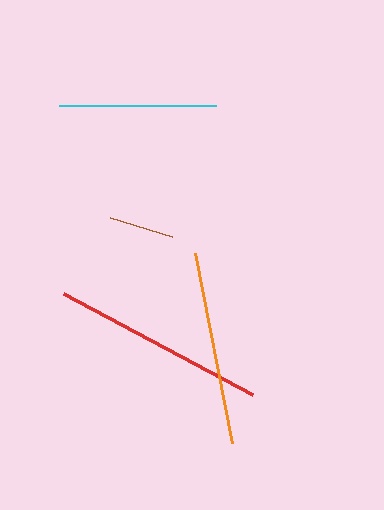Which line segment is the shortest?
The brown line is the shortest at approximately 65 pixels.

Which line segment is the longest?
The red line is the longest at approximately 214 pixels.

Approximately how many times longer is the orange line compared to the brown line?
The orange line is approximately 3.0 times the length of the brown line.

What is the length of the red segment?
The red segment is approximately 214 pixels long.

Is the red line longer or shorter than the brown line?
The red line is longer than the brown line.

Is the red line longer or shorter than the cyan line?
The red line is longer than the cyan line.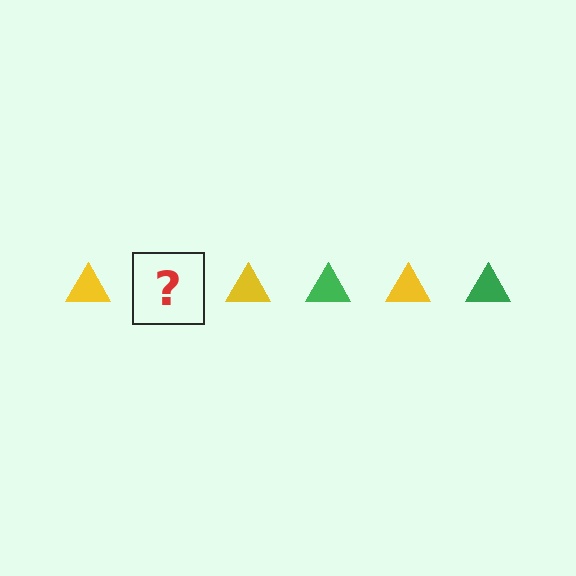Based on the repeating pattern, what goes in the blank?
The blank should be a green triangle.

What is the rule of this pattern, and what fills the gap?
The rule is that the pattern cycles through yellow, green triangles. The gap should be filled with a green triangle.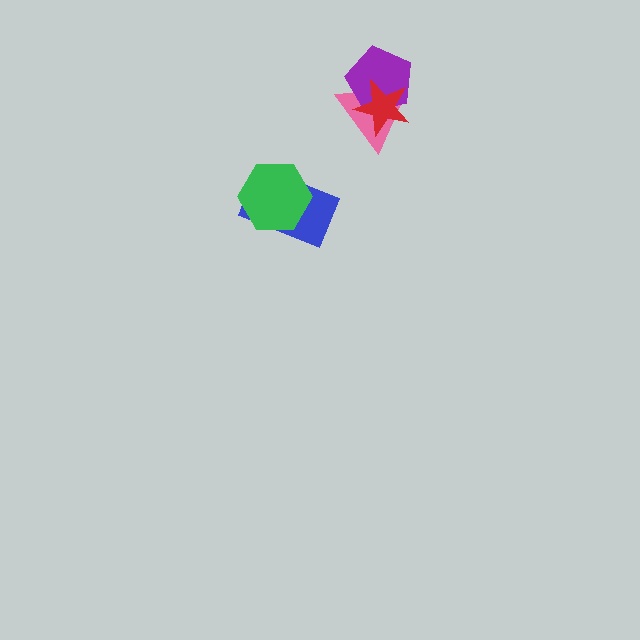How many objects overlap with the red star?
2 objects overlap with the red star.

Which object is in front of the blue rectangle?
The green hexagon is in front of the blue rectangle.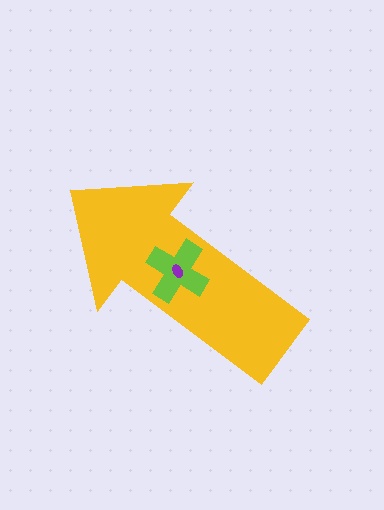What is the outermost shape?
The yellow arrow.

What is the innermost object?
The purple ellipse.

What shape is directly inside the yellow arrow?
The lime cross.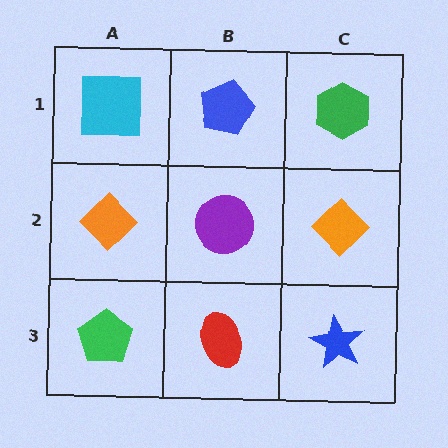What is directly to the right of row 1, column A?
A blue pentagon.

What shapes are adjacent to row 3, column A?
An orange diamond (row 2, column A), a red ellipse (row 3, column B).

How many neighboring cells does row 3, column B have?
3.